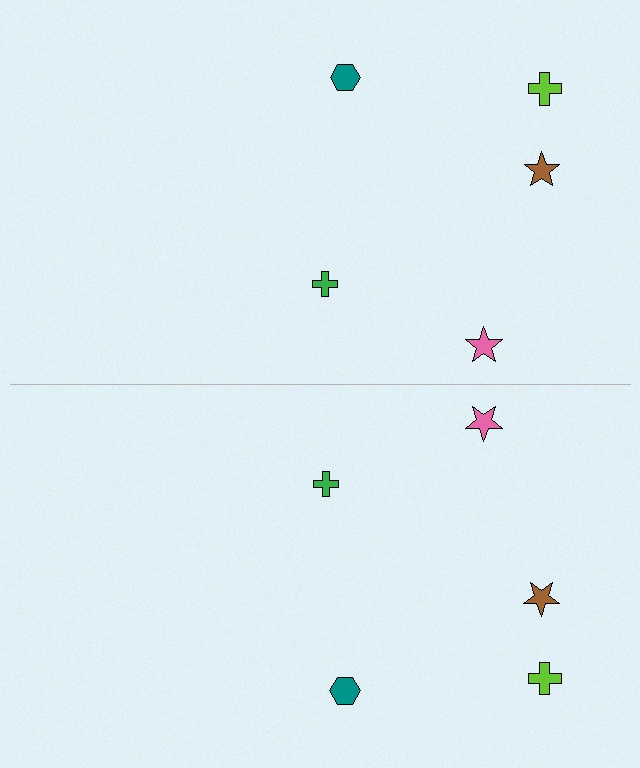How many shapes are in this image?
There are 10 shapes in this image.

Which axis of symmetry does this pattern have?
The pattern has a horizontal axis of symmetry running through the center of the image.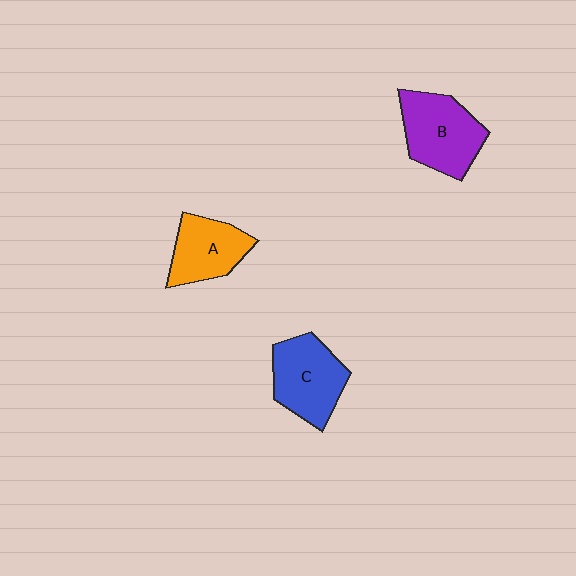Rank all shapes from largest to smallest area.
From largest to smallest: B (purple), C (blue), A (orange).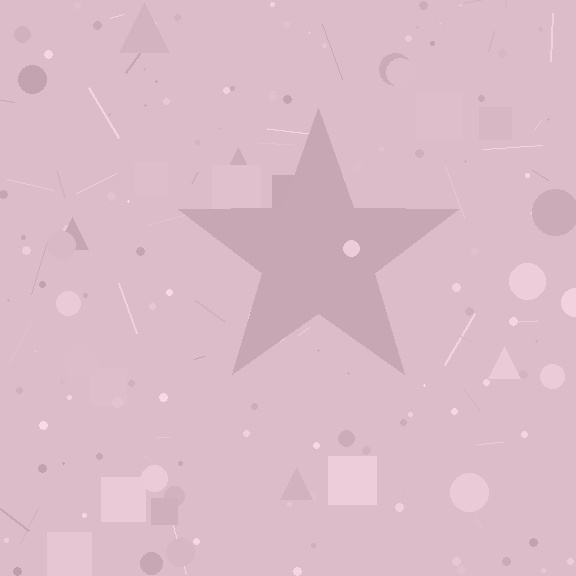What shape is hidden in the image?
A star is hidden in the image.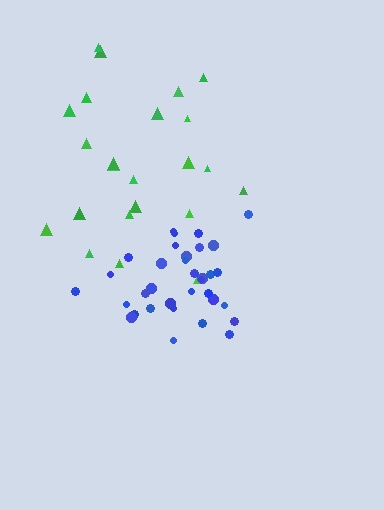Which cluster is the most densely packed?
Blue.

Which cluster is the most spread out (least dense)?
Green.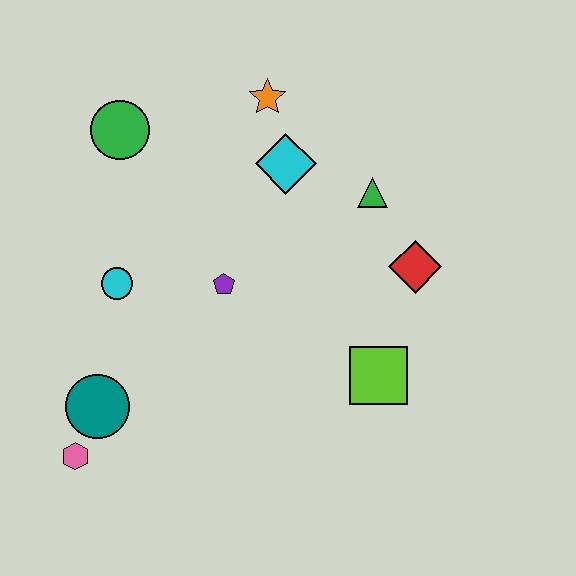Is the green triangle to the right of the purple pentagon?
Yes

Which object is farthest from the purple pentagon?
The pink hexagon is farthest from the purple pentagon.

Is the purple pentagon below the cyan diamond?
Yes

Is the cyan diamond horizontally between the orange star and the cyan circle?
No